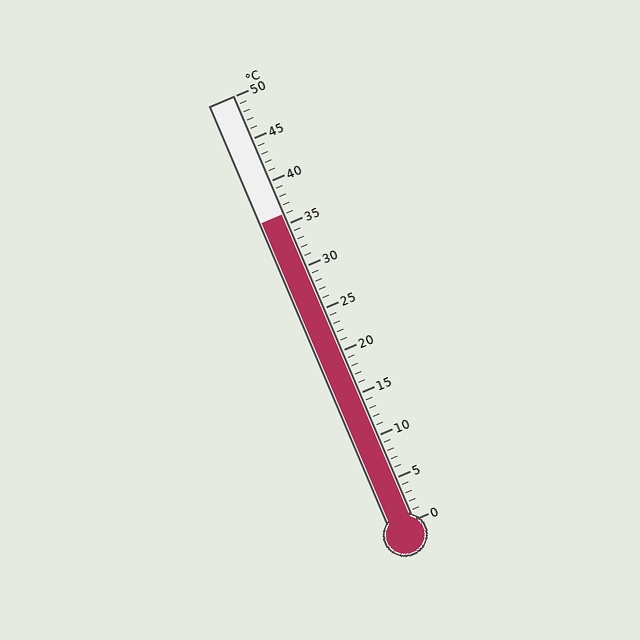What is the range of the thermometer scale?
The thermometer scale ranges from 0°C to 50°C.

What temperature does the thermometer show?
The thermometer shows approximately 36°C.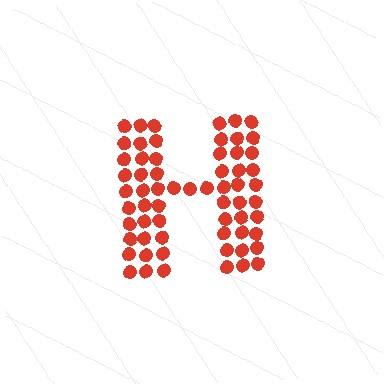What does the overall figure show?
The overall figure shows the letter H.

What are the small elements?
The small elements are circles.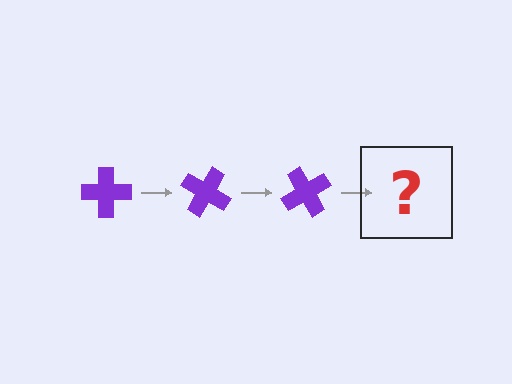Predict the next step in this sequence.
The next step is a purple cross rotated 90 degrees.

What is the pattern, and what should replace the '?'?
The pattern is that the cross rotates 30 degrees each step. The '?' should be a purple cross rotated 90 degrees.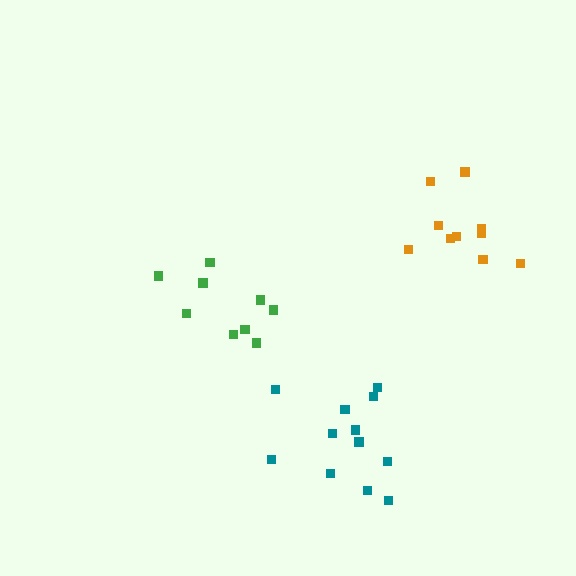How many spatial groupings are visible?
There are 3 spatial groupings.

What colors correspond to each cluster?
The clusters are colored: teal, orange, green.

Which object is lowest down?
The teal cluster is bottommost.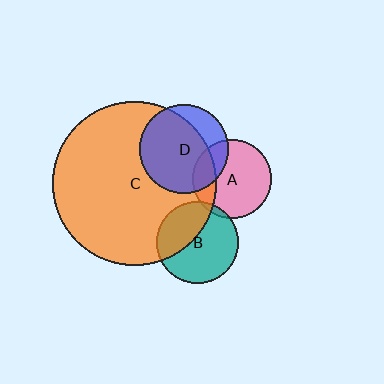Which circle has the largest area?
Circle C (orange).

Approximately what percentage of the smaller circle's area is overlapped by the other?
Approximately 40%.